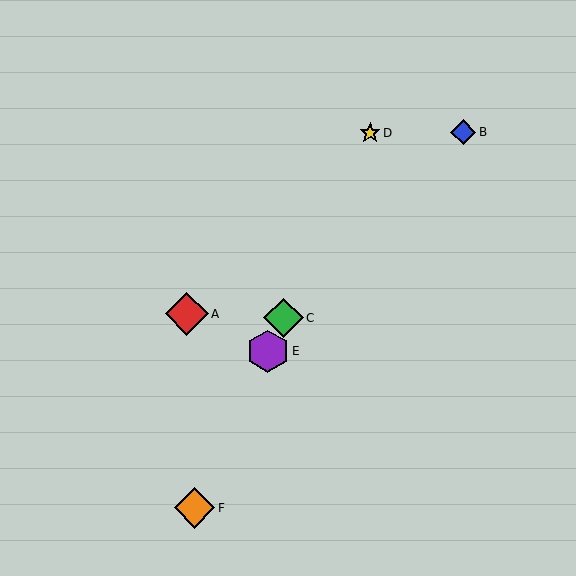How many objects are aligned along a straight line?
4 objects (C, D, E, F) are aligned along a straight line.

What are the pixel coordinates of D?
Object D is at (370, 133).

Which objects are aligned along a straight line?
Objects C, D, E, F are aligned along a straight line.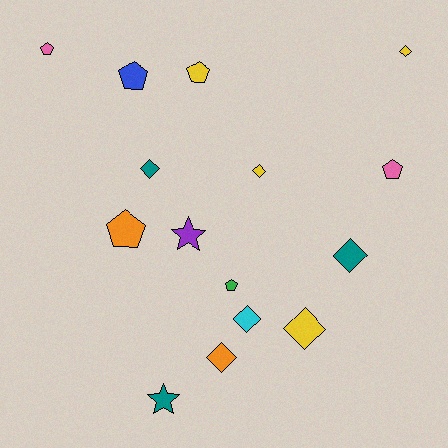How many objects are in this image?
There are 15 objects.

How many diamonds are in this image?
There are 7 diamonds.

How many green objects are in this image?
There is 1 green object.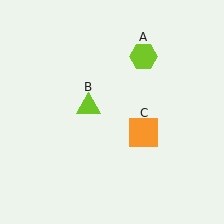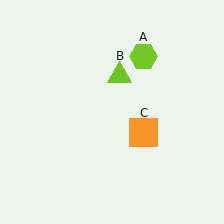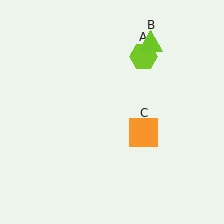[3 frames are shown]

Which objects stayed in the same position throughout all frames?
Lime hexagon (object A) and orange square (object C) remained stationary.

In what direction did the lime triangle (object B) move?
The lime triangle (object B) moved up and to the right.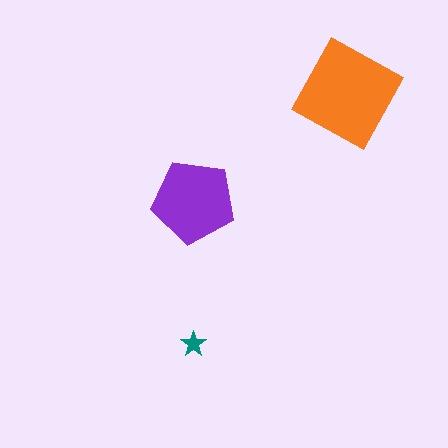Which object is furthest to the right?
The orange square is rightmost.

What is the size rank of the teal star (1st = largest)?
3rd.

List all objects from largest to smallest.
The orange square, the purple pentagon, the teal star.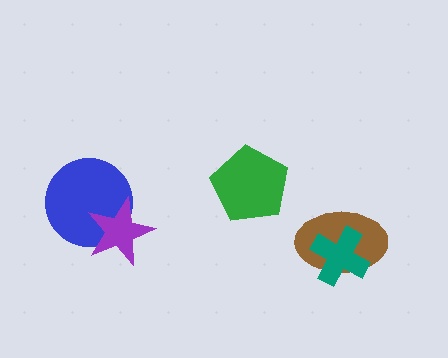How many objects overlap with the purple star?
1 object overlaps with the purple star.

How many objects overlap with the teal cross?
1 object overlaps with the teal cross.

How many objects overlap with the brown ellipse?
1 object overlaps with the brown ellipse.